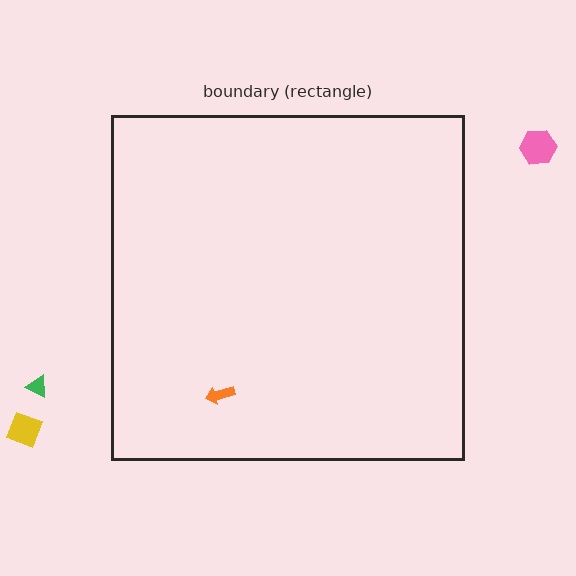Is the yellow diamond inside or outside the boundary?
Outside.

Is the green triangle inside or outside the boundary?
Outside.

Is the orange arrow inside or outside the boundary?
Inside.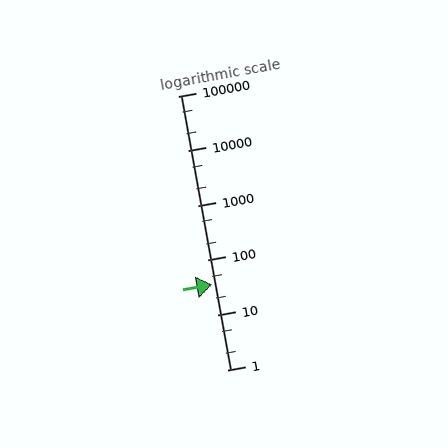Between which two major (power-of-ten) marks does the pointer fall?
The pointer is between 10 and 100.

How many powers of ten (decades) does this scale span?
The scale spans 5 decades, from 1 to 100000.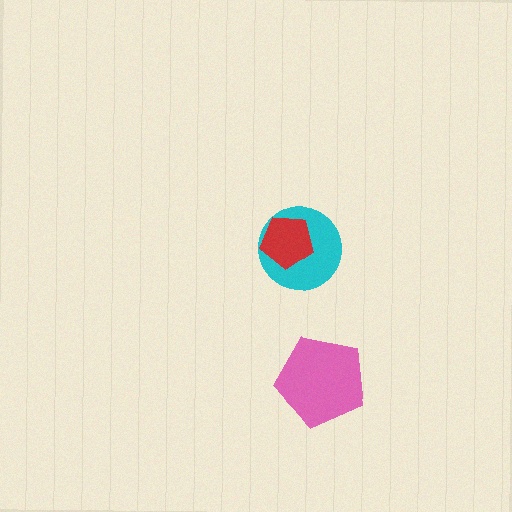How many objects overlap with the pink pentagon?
0 objects overlap with the pink pentagon.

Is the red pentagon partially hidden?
No, no other shape covers it.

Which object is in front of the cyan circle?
The red pentagon is in front of the cyan circle.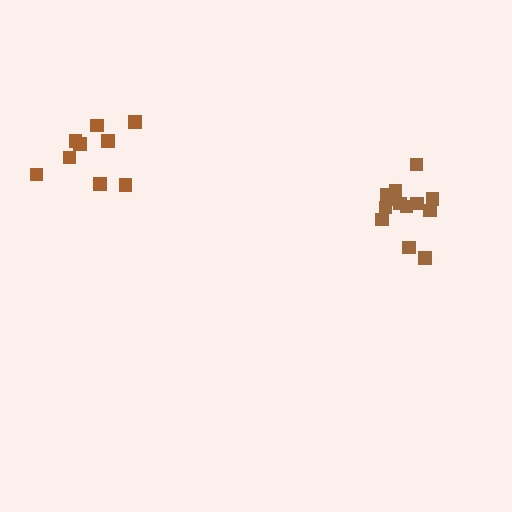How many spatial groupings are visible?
There are 2 spatial groupings.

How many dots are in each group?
Group 1: 14 dots, Group 2: 9 dots (23 total).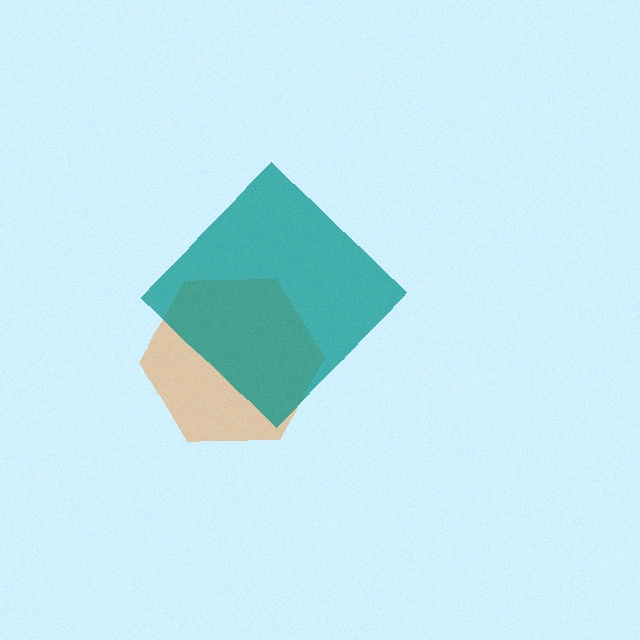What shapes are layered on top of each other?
The layered shapes are: an orange hexagon, a teal diamond.